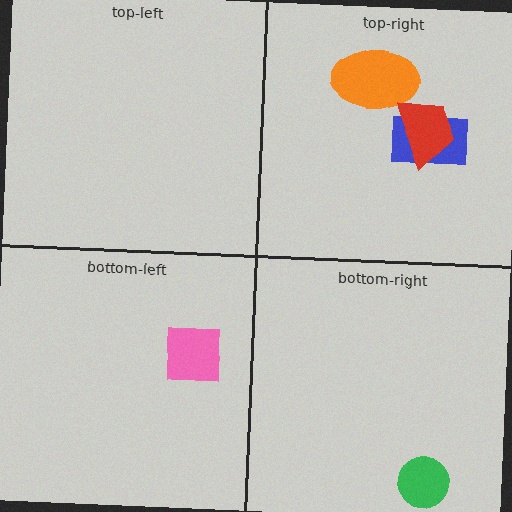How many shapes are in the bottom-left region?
1.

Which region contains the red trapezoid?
The top-right region.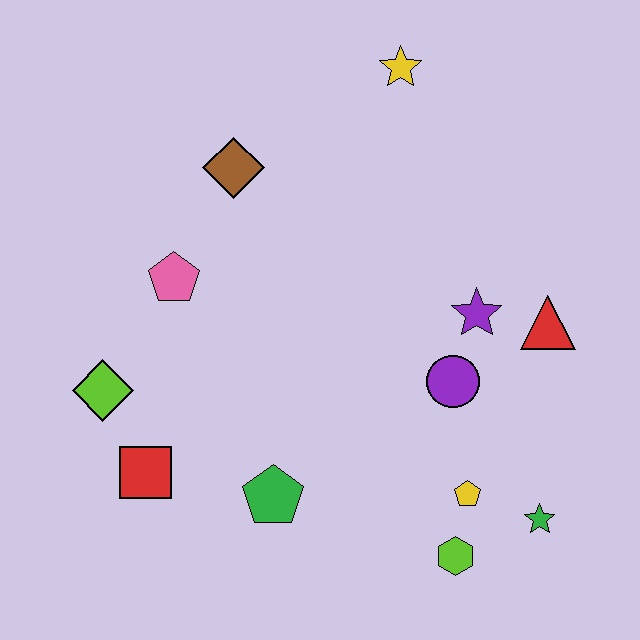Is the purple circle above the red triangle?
No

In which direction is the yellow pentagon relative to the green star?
The yellow pentagon is to the left of the green star.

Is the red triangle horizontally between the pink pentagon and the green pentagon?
No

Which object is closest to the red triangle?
The purple star is closest to the red triangle.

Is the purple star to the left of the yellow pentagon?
No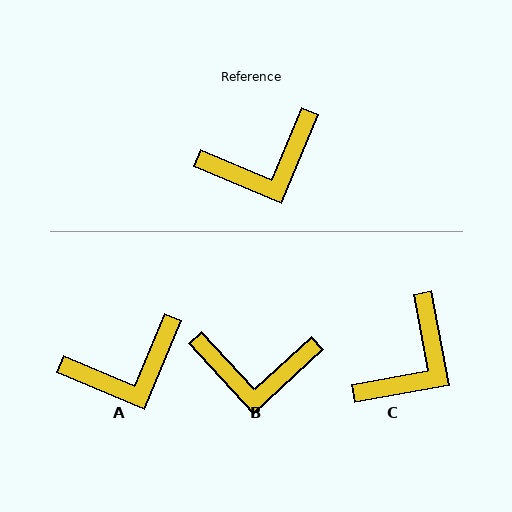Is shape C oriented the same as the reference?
No, it is off by about 33 degrees.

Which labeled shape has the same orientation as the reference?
A.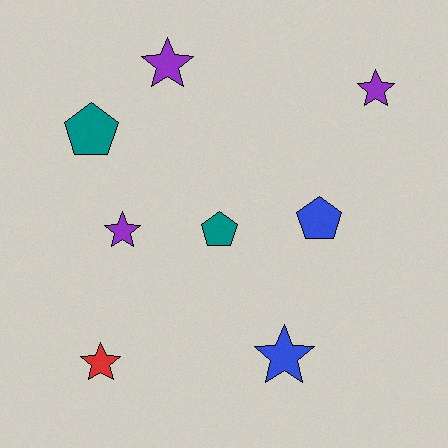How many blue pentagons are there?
There is 1 blue pentagon.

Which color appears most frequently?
Purple, with 3 objects.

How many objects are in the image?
There are 8 objects.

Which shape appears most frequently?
Star, with 5 objects.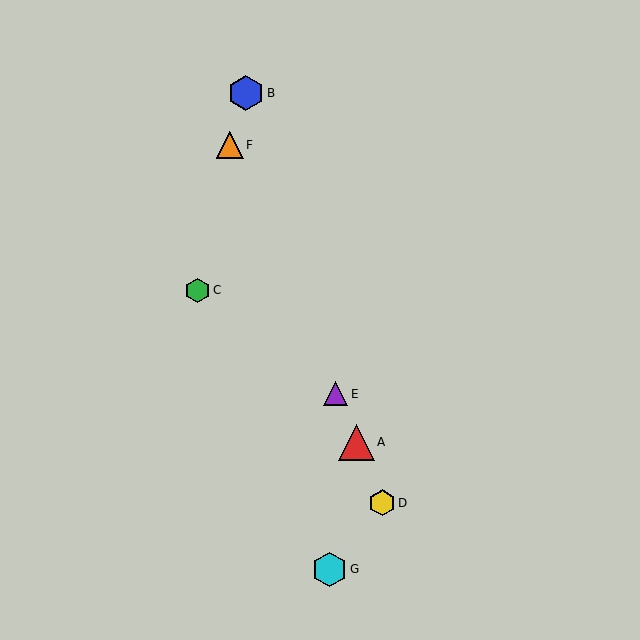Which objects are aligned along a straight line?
Objects A, D, E, F are aligned along a straight line.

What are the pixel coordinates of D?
Object D is at (382, 503).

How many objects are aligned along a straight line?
4 objects (A, D, E, F) are aligned along a straight line.